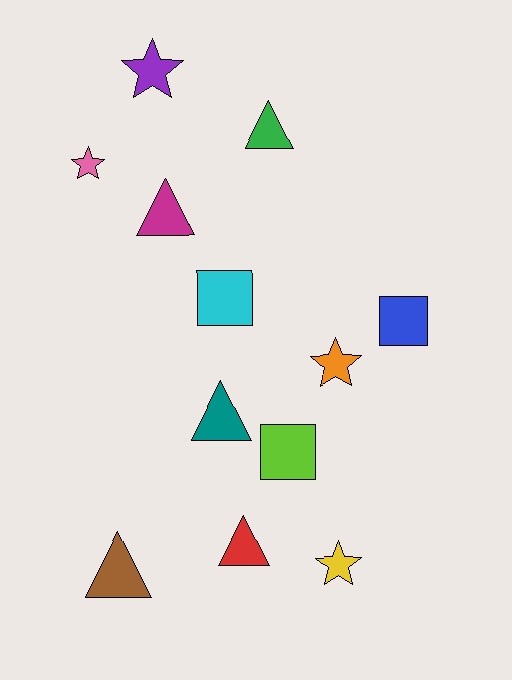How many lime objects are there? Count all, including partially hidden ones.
There is 1 lime object.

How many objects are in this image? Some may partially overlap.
There are 12 objects.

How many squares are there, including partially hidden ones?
There are 3 squares.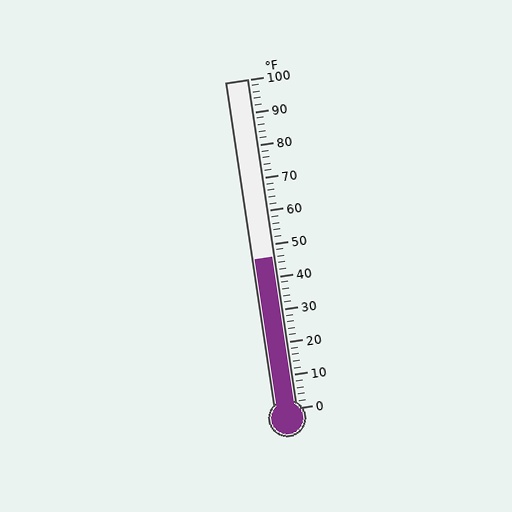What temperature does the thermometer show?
The thermometer shows approximately 46°F.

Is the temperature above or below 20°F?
The temperature is above 20°F.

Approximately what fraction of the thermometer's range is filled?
The thermometer is filled to approximately 45% of its range.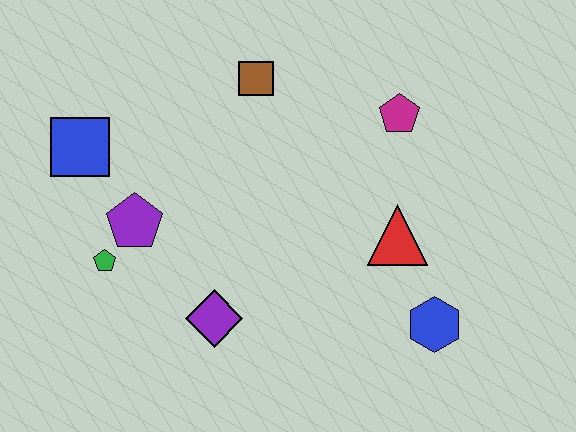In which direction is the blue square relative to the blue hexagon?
The blue square is to the left of the blue hexagon.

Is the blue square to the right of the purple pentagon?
No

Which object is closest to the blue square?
The purple pentagon is closest to the blue square.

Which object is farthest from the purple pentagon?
The blue hexagon is farthest from the purple pentagon.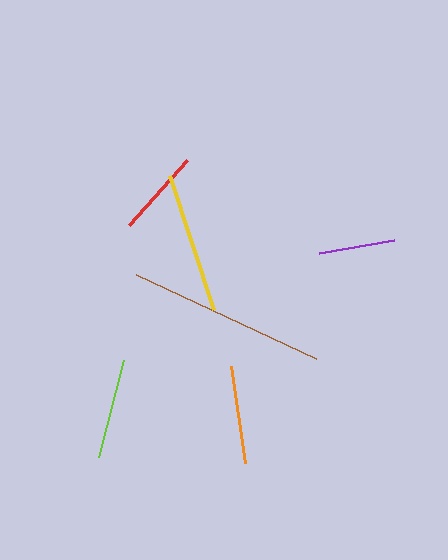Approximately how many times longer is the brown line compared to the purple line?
The brown line is approximately 2.6 times the length of the purple line.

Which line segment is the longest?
The brown line is the longest at approximately 199 pixels.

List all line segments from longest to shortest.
From longest to shortest: brown, yellow, lime, orange, red, purple.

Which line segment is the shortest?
The purple line is the shortest at approximately 76 pixels.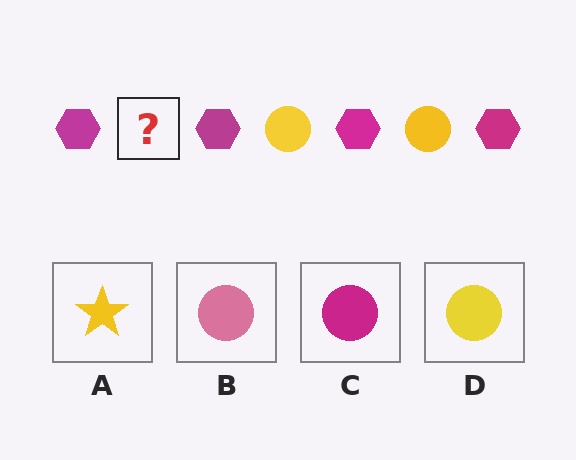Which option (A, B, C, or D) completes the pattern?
D.